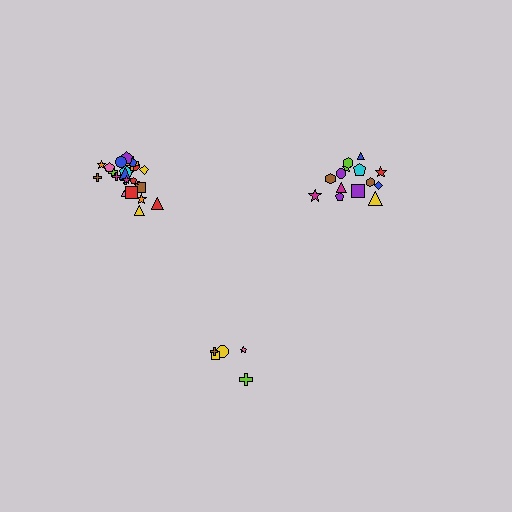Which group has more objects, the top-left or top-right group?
The top-left group.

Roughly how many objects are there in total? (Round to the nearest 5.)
Roughly 45 objects in total.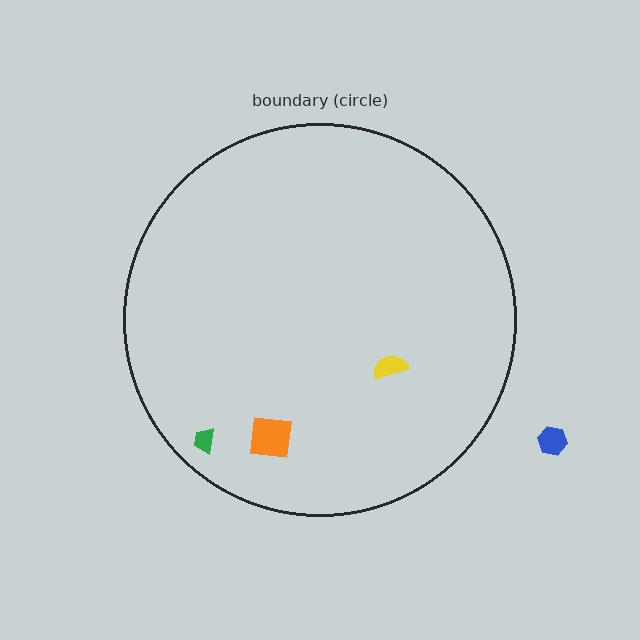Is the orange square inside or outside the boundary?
Inside.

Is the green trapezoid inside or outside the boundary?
Inside.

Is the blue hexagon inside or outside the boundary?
Outside.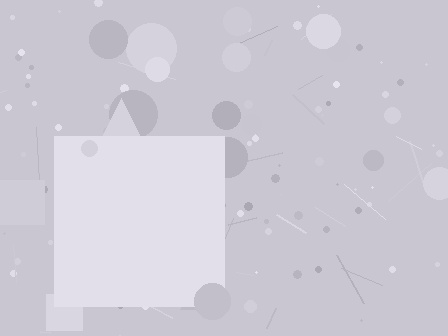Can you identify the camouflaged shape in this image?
The camouflaged shape is a square.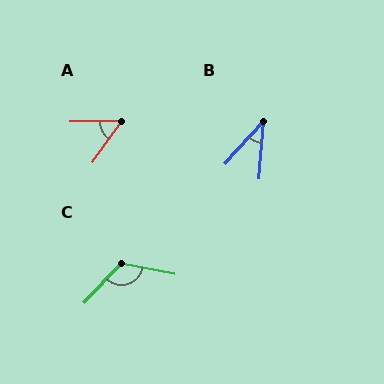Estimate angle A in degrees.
Approximately 54 degrees.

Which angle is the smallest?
B, at approximately 38 degrees.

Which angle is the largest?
C, at approximately 123 degrees.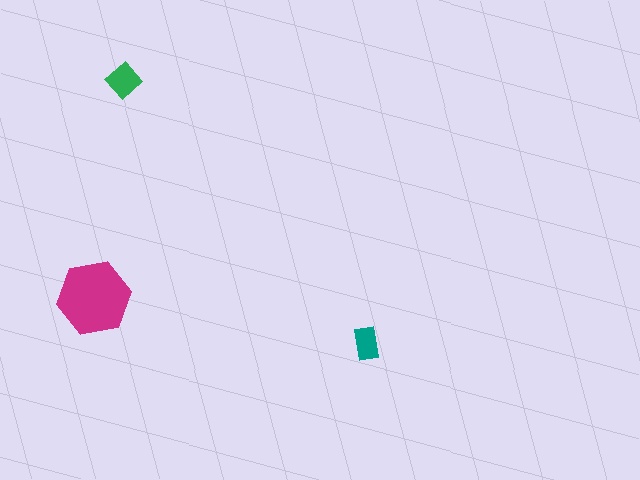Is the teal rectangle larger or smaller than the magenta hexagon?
Smaller.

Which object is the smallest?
The teal rectangle.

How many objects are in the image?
There are 3 objects in the image.